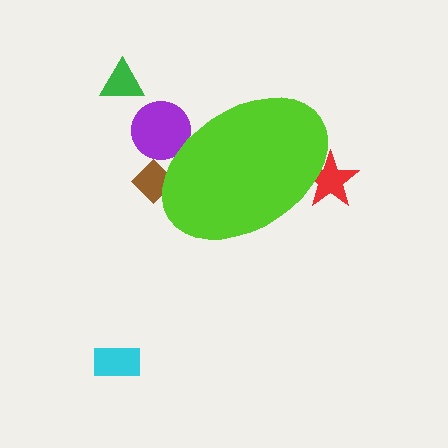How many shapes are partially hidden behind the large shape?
3 shapes are partially hidden.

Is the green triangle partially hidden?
No, the green triangle is fully visible.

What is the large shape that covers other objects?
A lime ellipse.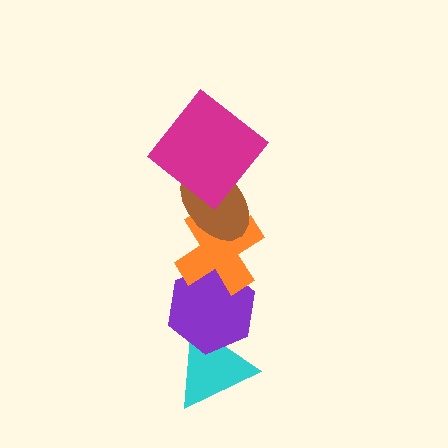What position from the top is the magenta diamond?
The magenta diamond is 1st from the top.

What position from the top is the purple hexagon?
The purple hexagon is 4th from the top.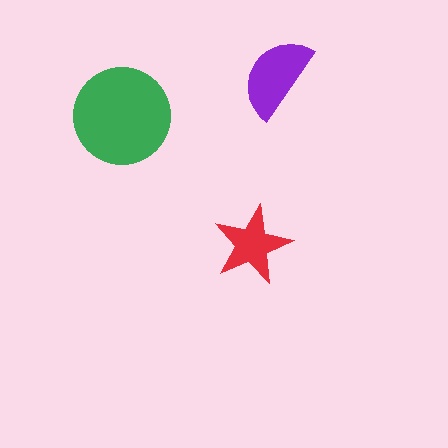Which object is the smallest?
The red star.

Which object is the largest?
The green circle.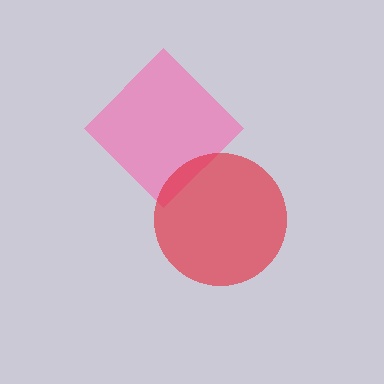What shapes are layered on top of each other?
The layered shapes are: a pink diamond, a red circle.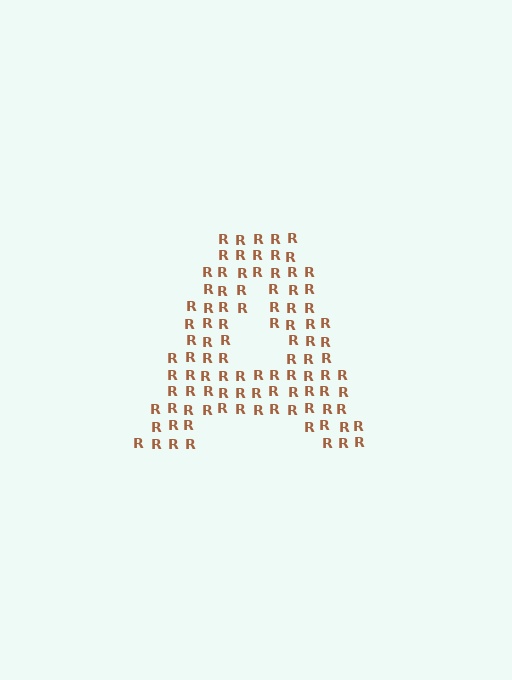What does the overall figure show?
The overall figure shows the letter A.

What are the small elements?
The small elements are letter R's.